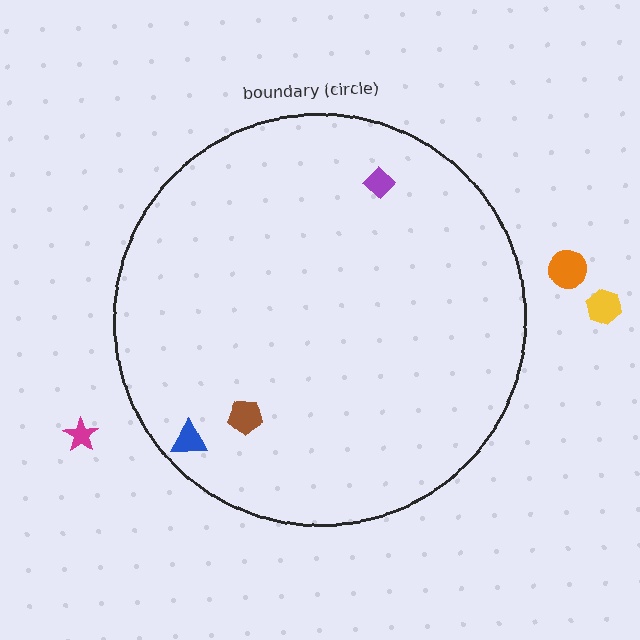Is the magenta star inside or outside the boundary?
Outside.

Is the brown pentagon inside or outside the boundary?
Inside.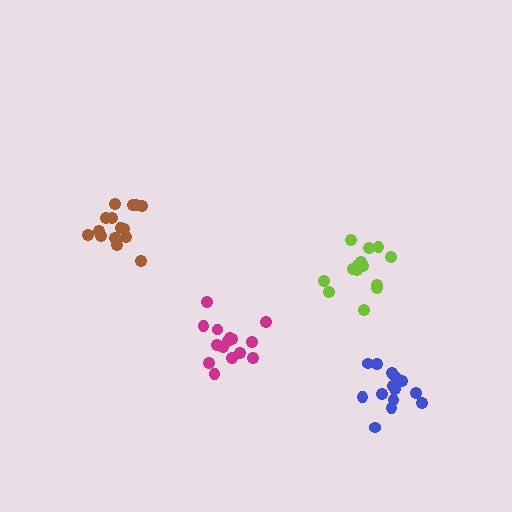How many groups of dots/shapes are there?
There are 4 groups.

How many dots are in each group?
Group 1: 14 dots, Group 2: 14 dots, Group 3: 15 dots, Group 4: 16 dots (59 total).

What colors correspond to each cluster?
The clusters are colored: lime, blue, magenta, brown.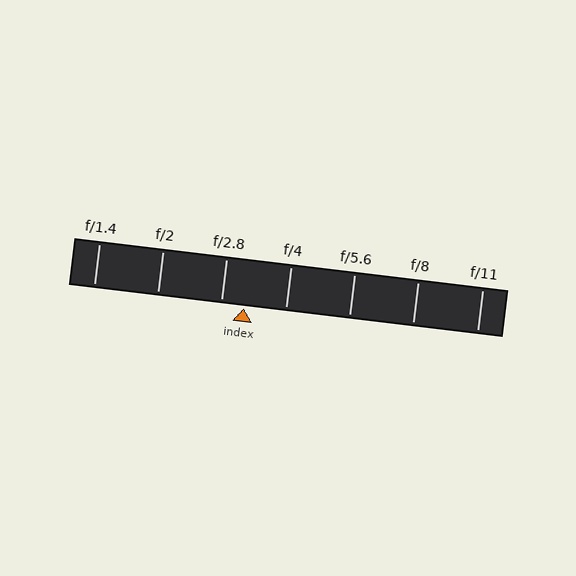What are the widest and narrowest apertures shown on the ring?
The widest aperture shown is f/1.4 and the narrowest is f/11.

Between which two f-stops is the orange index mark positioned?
The index mark is between f/2.8 and f/4.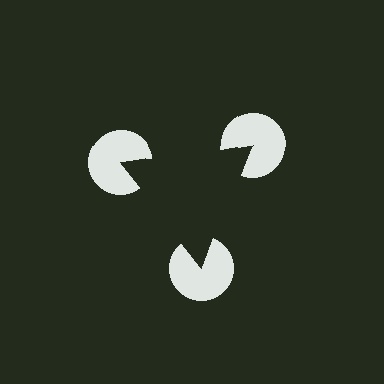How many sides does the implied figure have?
3 sides.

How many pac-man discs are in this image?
There are 3 — one at each vertex of the illusory triangle.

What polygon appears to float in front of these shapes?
An illusory triangle — its edges are inferred from the aligned wedge cuts in the pac-man discs, not physically drawn.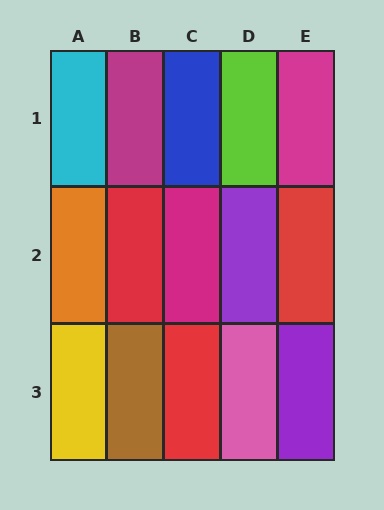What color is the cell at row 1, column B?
Magenta.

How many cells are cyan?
1 cell is cyan.